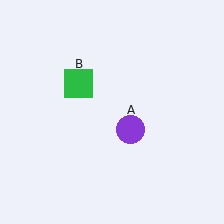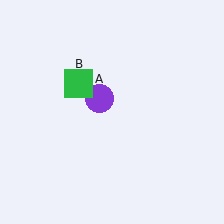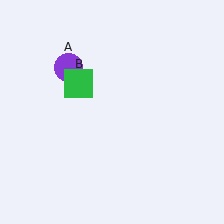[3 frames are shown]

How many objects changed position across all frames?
1 object changed position: purple circle (object A).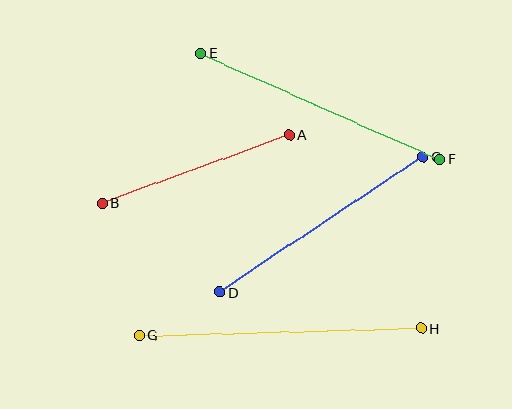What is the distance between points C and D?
The distance is approximately 244 pixels.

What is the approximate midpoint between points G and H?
The midpoint is at approximately (280, 332) pixels.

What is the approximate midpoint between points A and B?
The midpoint is at approximately (196, 169) pixels.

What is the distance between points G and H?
The distance is approximately 282 pixels.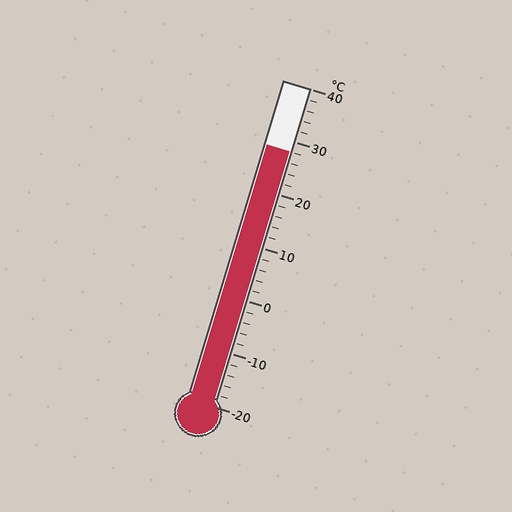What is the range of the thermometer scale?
The thermometer scale ranges from -20°C to 40°C.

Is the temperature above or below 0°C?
The temperature is above 0°C.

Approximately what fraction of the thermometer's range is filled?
The thermometer is filled to approximately 80% of its range.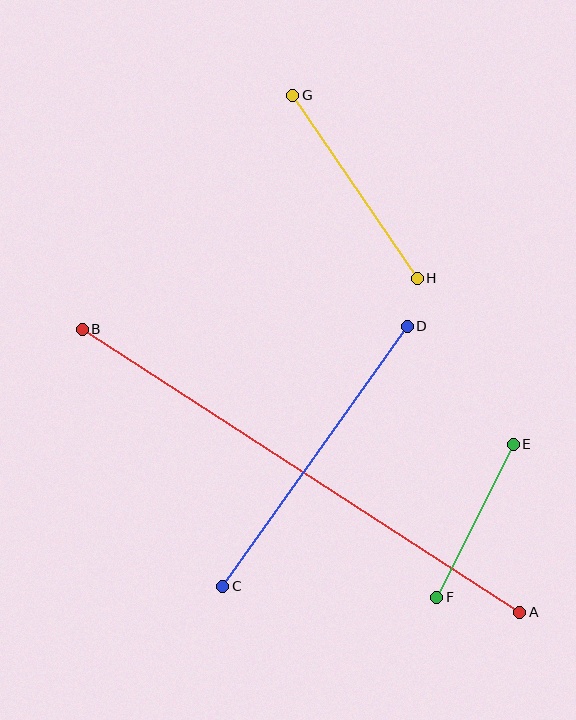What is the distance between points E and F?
The distance is approximately 171 pixels.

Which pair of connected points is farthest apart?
Points A and B are farthest apart.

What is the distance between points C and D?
The distance is approximately 319 pixels.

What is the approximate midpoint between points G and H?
The midpoint is at approximately (355, 187) pixels.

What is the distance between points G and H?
The distance is approximately 222 pixels.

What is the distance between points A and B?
The distance is approximately 521 pixels.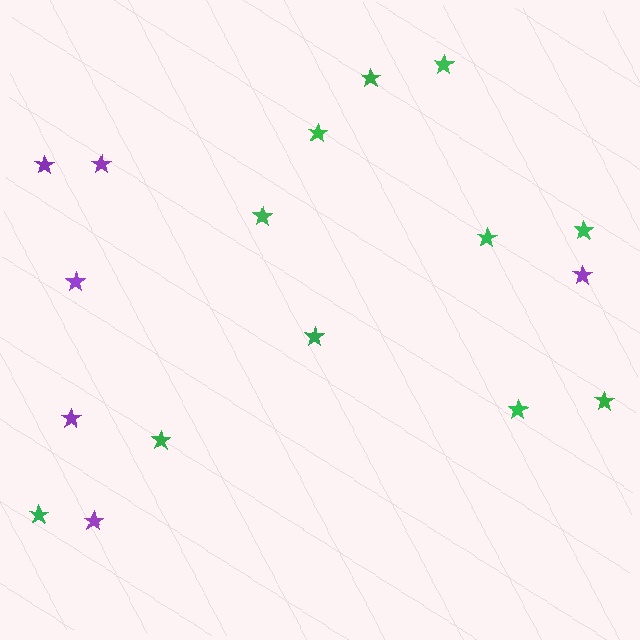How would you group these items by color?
There are 2 groups: one group of green stars (11) and one group of purple stars (6).